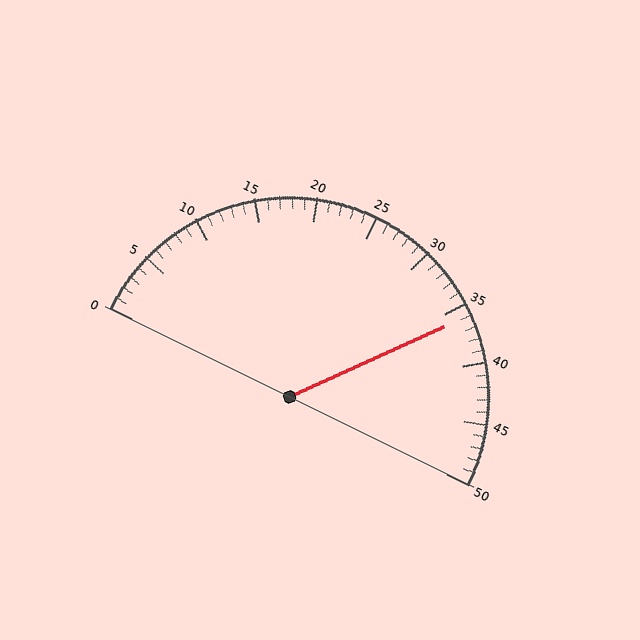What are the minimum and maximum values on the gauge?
The gauge ranges from 0 to 50.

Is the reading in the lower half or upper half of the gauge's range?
The reading is in the upper half of the range (0 to 50).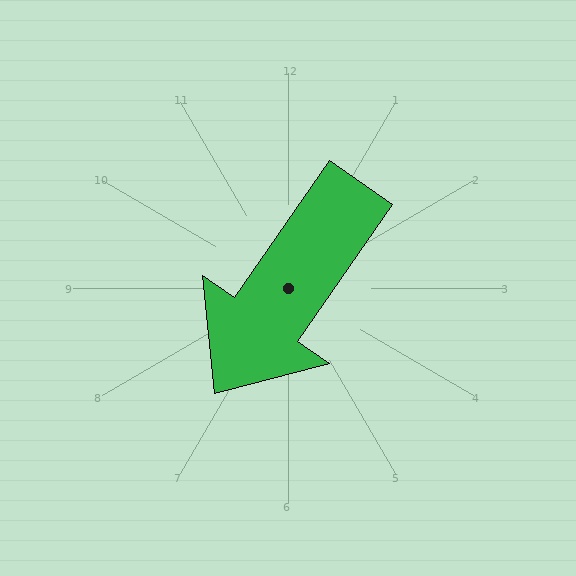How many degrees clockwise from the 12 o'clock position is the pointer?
Approximately 215 degrees.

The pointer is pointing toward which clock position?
Roughly 7 o'clock.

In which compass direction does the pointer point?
Southwest.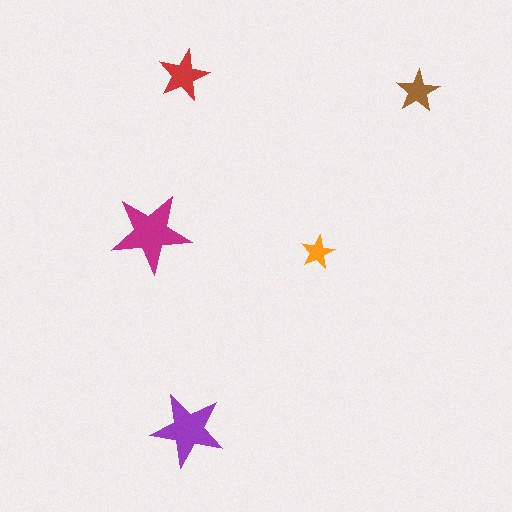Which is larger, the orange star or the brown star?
The brown one.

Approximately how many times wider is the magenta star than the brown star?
About 2 times wider.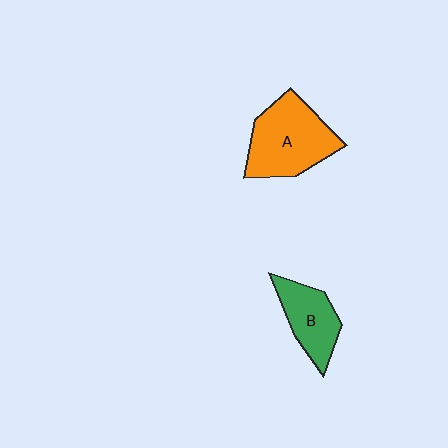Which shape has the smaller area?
Shape B (green).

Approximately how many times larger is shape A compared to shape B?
Approximately 1.6 times.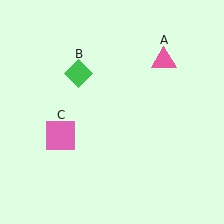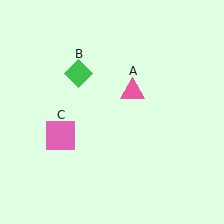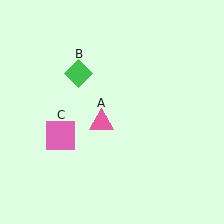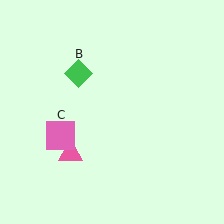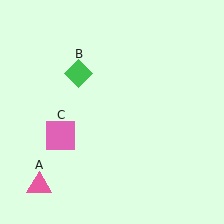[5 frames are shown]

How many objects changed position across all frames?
1 object changed position: pink triangle (object A).